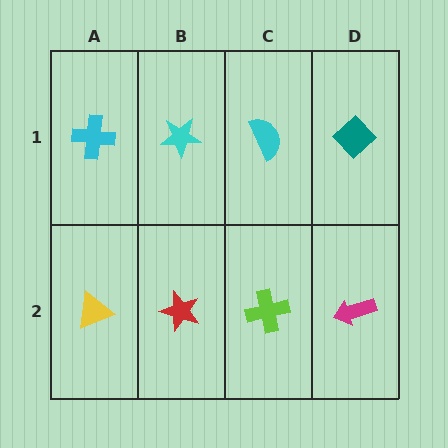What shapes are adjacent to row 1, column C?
A lime cross (row 2, column C), a cyan star (row 1, column B), a teal diamond (row 1, column D).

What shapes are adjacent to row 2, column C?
A cyan semicircle (row 1, column C), a red star (row 2, column B), a magenta arrow (row 2, column D).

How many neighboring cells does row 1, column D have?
2.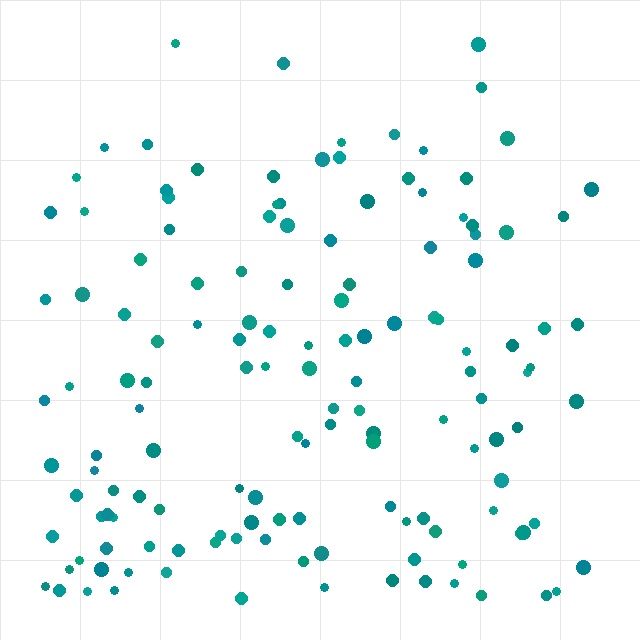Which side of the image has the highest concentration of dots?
The bottom.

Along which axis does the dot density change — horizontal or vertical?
Vertical.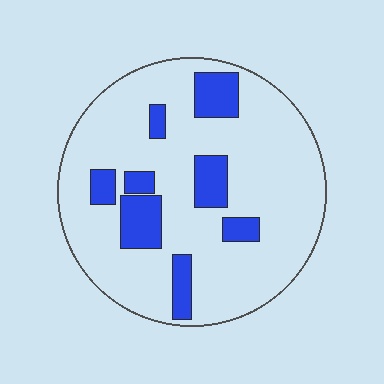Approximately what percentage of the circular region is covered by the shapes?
Approximately 20%.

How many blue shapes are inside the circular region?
8.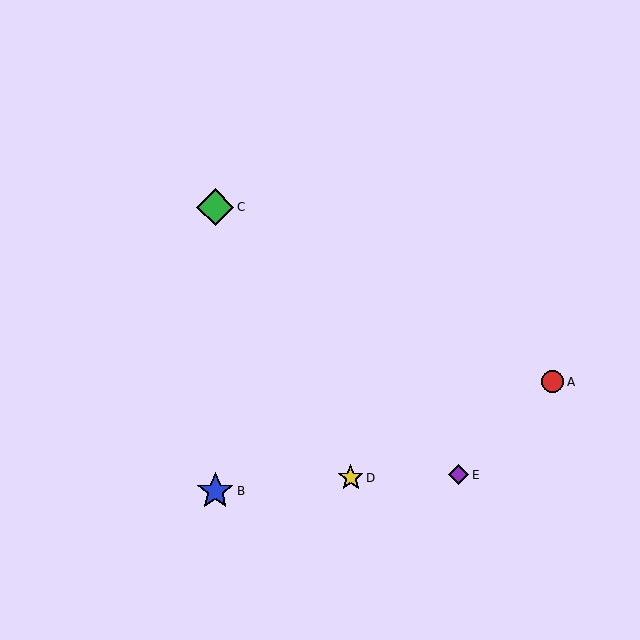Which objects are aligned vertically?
Objects B, C are aligned vertically.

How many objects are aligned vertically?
2 objects (B, C) are aligned vertically.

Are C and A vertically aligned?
No, C is at x≈215 and A is at x≈553.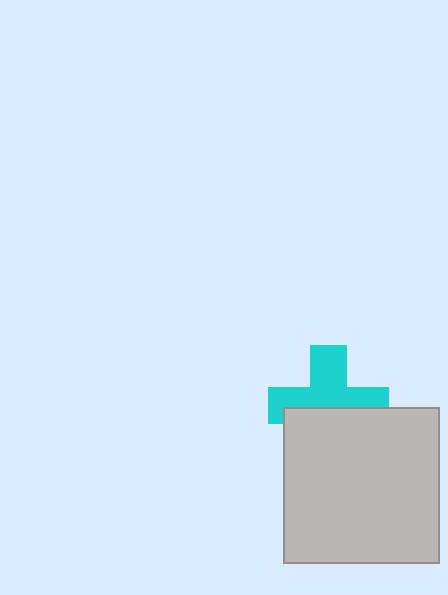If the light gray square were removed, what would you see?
You would see the complete cyan cross.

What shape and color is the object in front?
The object in front is a light gray square.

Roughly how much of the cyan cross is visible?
About half of it is visible (roughly 57%).